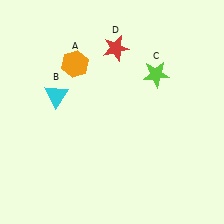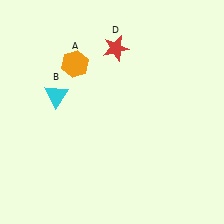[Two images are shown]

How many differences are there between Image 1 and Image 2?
There is 1 difference between the two images.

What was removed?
The lime star (C) was removed in Image 2.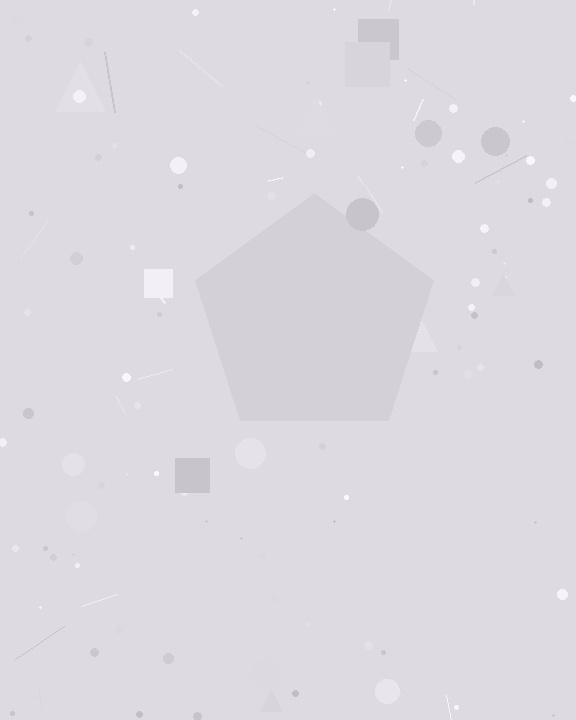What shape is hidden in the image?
A pentagon is hidden in the image.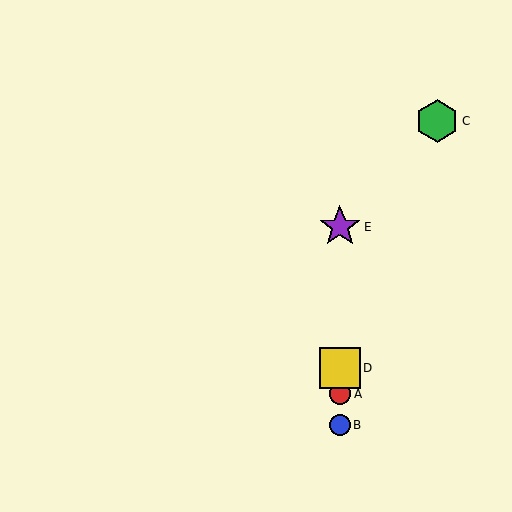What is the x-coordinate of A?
Object A is at x≈340.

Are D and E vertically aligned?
Yes, both are at x≈340.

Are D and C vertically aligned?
No, D is at x≈340 and C is at x≈437.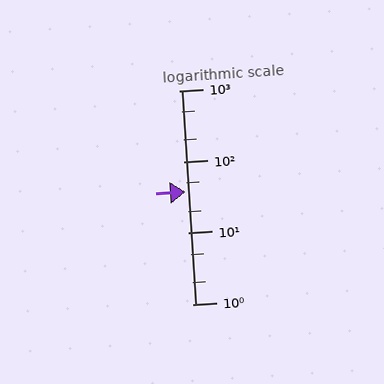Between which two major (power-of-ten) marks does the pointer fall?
The pointer is between 10 and 100.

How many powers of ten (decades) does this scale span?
The scale spans 3 decades, from 1 to 1000.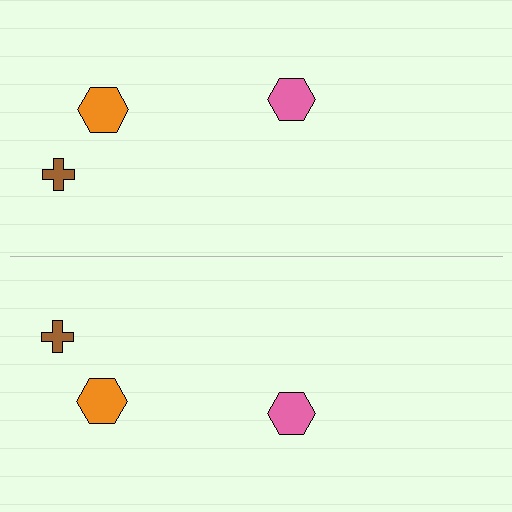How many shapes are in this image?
There are 6 shapes in this image.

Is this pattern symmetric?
Yes, this pattern has bilateral (reflection) symmetry.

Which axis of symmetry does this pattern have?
The pattern has a horizontal axis of symmetry running through the center of the image.